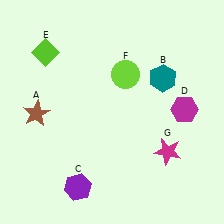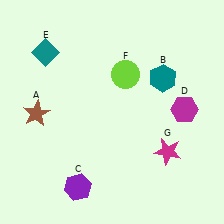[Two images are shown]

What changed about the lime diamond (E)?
In Image 1, E is lime. In Image 2, it changed to teal.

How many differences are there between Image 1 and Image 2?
There is 1 difference between the two images.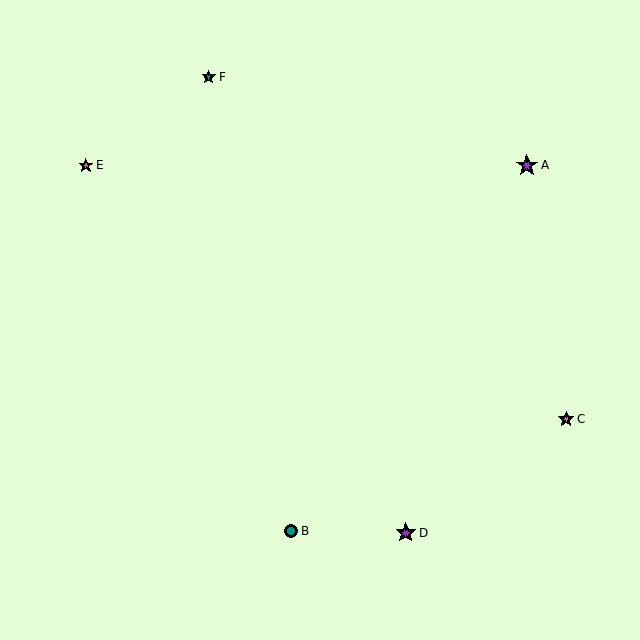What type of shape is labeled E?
Shape E is a pink star.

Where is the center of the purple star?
The center of the purple star is at (406, 533).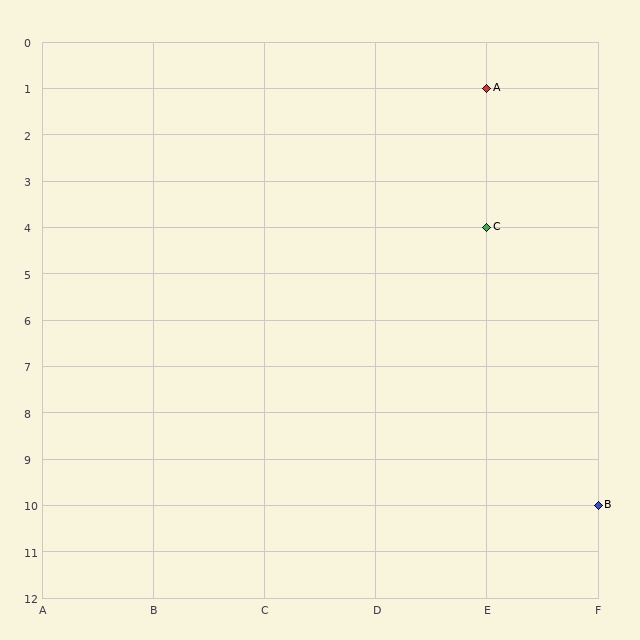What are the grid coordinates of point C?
Point C is at grid coordinates (E, 4).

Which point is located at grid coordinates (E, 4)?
Point C is at (E, 4).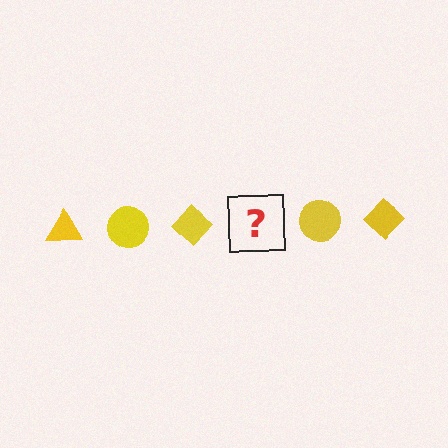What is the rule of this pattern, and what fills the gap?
The rule is that the pattern cycles through triangle, circle, diamond shapes in yellow. The gap should be filled with a yellow triangle.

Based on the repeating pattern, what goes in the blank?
The blank should be a yellow triangle.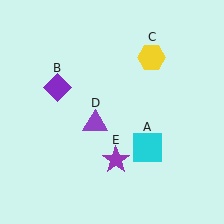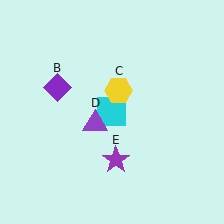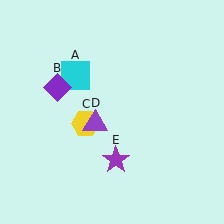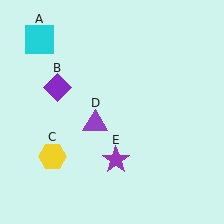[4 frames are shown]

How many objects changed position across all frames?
2 objects changed position: cyan square (object A), yellow hexagon (object C).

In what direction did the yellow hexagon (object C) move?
The yellow hexagon (object C) moved down and to the left.